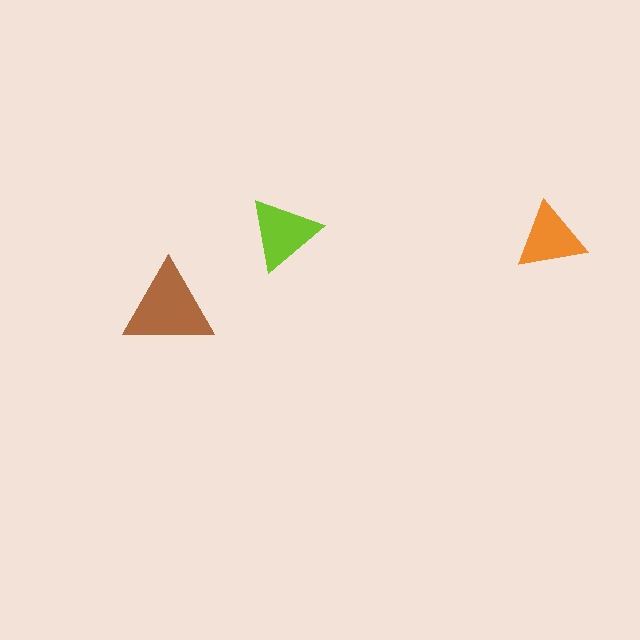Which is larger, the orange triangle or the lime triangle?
The lime one.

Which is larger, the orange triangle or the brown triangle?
The brown one.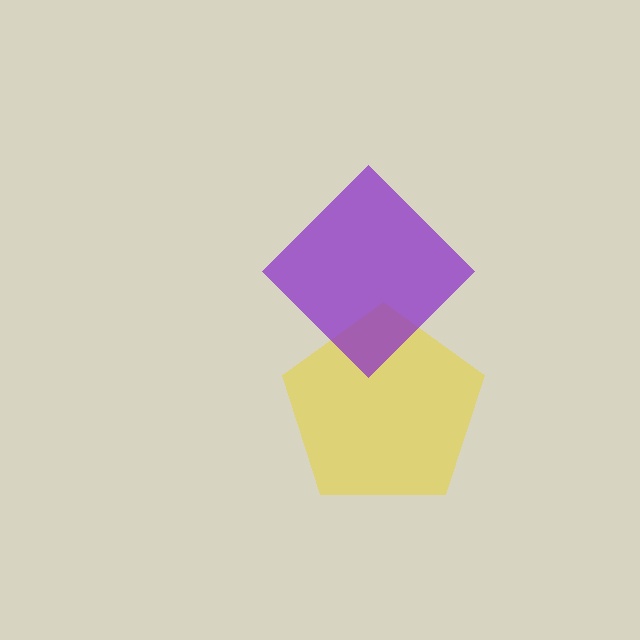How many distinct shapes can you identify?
There are 2 distinct shapes: a yellow pentagon, a purple diamond.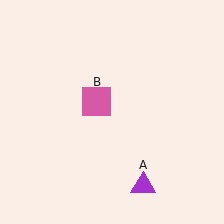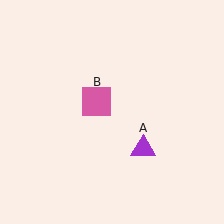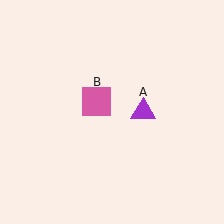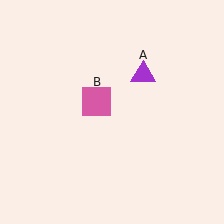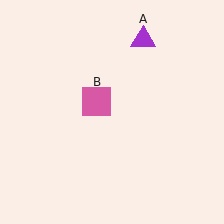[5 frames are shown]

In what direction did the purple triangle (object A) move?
The purple triangle (object A) moved up.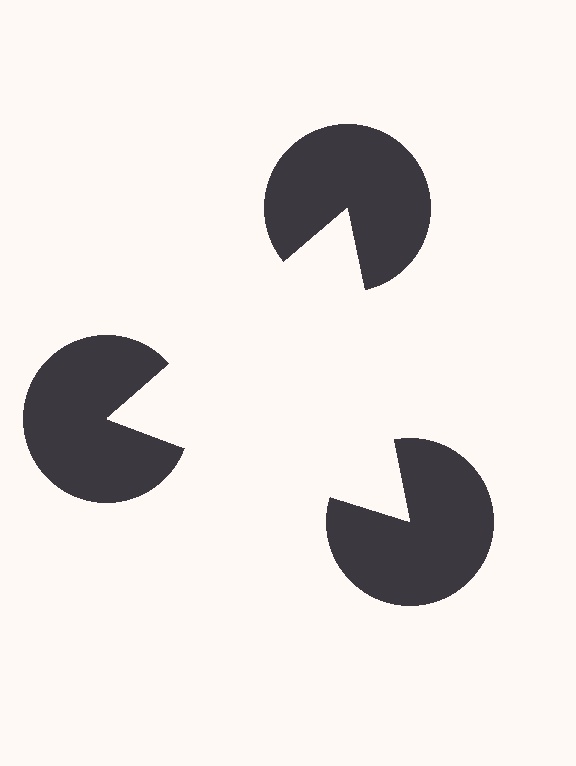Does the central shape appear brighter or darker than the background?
It typically appears slightly brighter than the background, even though no actual brightness change is drawn.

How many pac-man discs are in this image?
There are 3 — one at each vertex of the illusory triangle.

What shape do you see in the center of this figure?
An illusory triangle — its edges are inferred from the aligned wedge cuts in the pac-man discs, not physically drawn.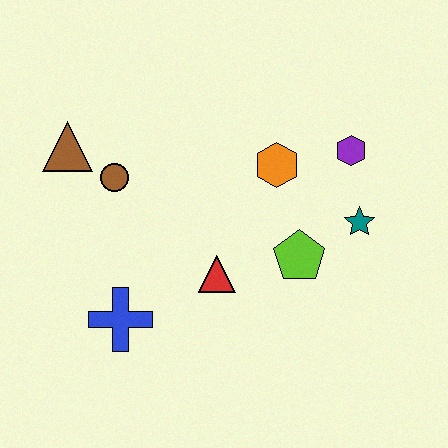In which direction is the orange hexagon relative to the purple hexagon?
The orange hexagon is to the left of the purple hexagon.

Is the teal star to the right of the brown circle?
Yes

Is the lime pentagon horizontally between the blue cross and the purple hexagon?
Yes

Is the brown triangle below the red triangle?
No